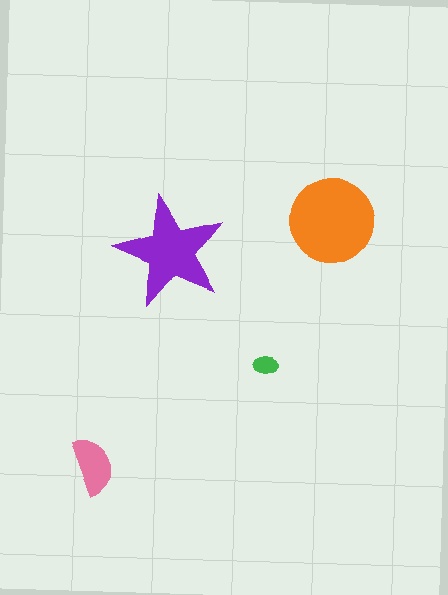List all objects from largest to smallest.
The orange circle, the purple star, the pink semicircle, the green ellipse.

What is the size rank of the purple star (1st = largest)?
2nd.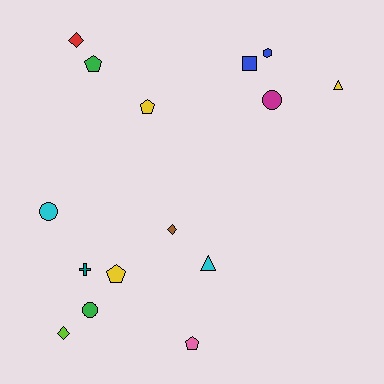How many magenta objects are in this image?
There is 1 magenta object.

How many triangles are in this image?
There are 2 triangles.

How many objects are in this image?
There are 15 objects.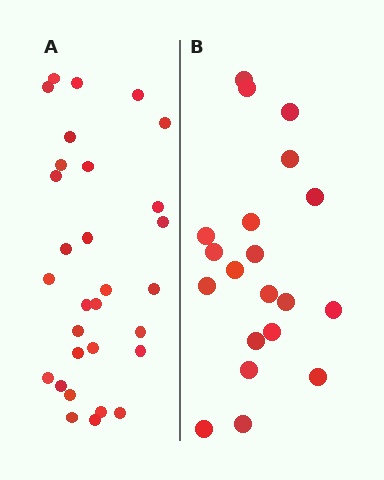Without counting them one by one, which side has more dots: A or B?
Region A (the left region) has more dots.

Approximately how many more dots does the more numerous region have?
Region A has roughly 10 or so more dots than region B.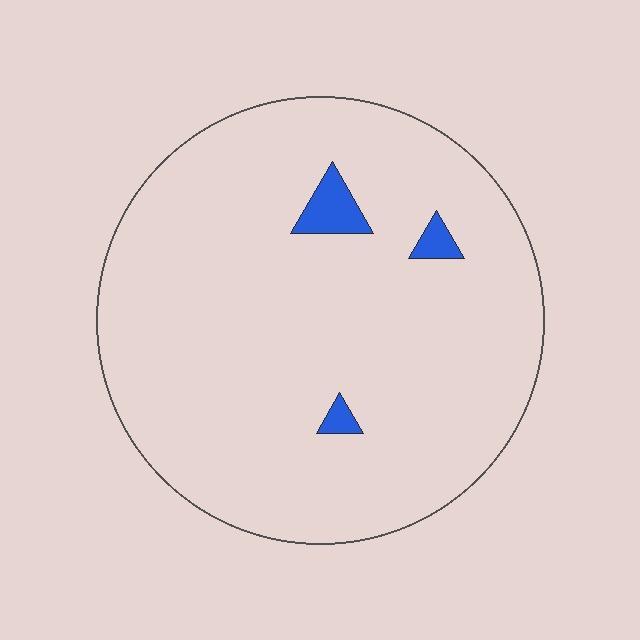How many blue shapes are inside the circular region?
3.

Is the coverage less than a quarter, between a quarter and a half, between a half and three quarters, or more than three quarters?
Less than a quarter.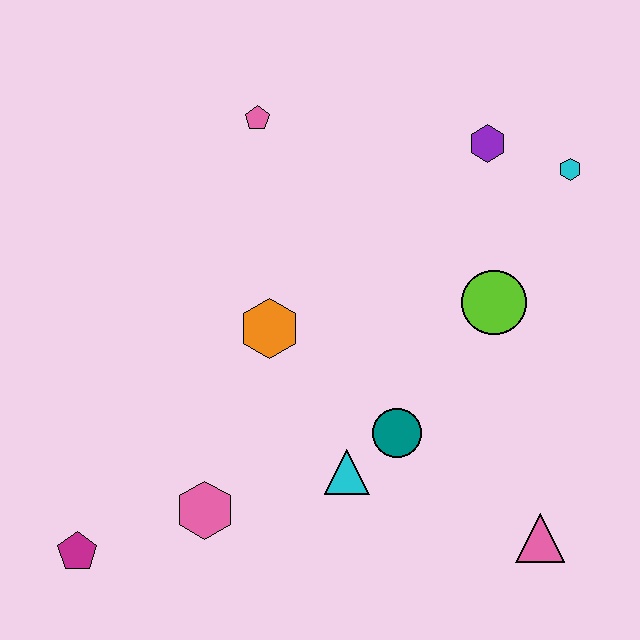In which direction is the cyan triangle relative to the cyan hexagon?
The cyan triangle is below the cyan hexagon.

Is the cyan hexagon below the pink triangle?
No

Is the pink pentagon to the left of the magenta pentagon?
No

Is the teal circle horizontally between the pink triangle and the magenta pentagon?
Yes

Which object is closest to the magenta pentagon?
The pink hexagon is closest to the magenta pentagon.